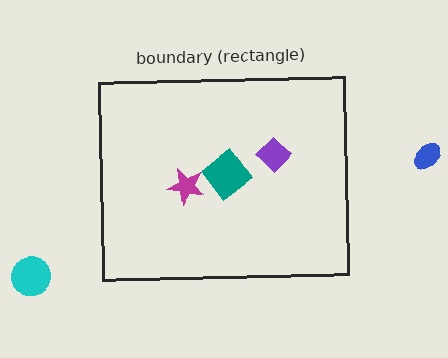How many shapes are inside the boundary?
3 inside, 2 outside.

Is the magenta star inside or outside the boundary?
Inside.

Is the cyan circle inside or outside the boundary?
Outside.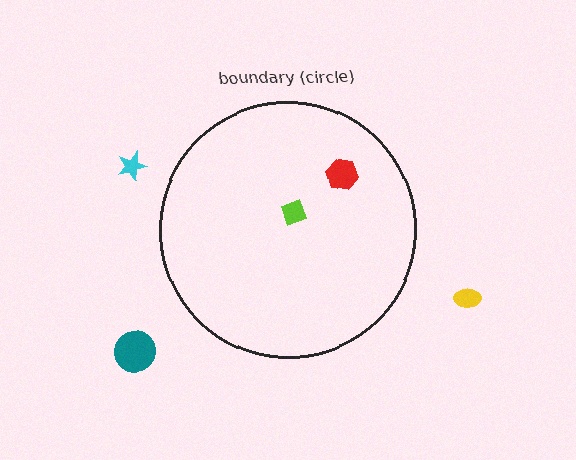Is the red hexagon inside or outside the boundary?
Inside.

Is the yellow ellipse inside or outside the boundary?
Outside.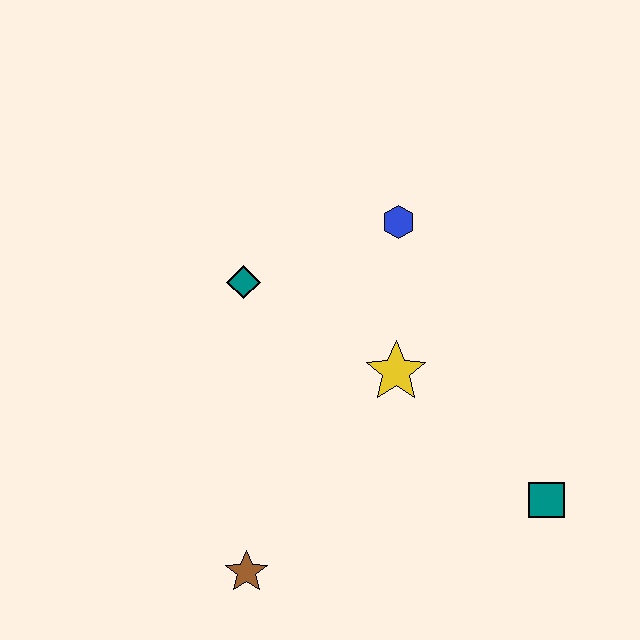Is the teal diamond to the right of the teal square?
No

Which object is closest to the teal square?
The yellow star is closest to the teal square.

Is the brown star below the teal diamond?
Yes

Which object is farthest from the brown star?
The blue hexagon is farthest from the brown star.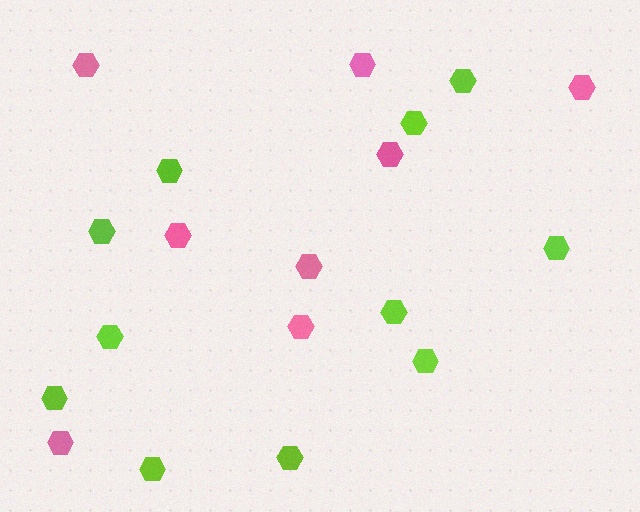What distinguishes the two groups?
There are 2 groups: one group of pink hexagons (8) and one group of lime hexagons (11).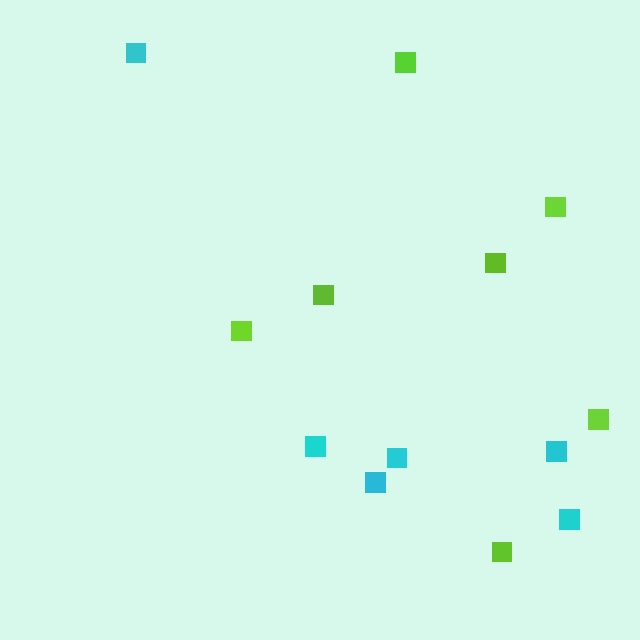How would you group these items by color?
There are 2 groups: one group of cyan squares (6) and one group of lime squares (7).